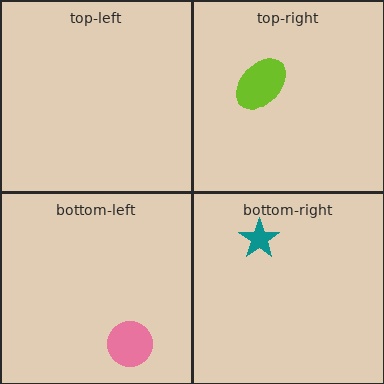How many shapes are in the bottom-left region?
1.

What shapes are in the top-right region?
The lime ellipse.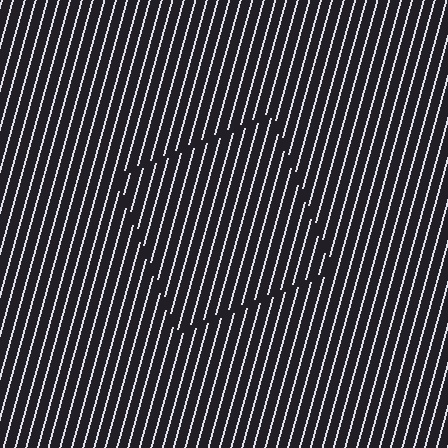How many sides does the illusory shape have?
4 sides — the line-ends trace a square.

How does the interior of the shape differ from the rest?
The interior of the shape contains the same grating, shifted by half a period — the contour is defined by the phase discontinuity where line-ends from the inner and outer gratings abut.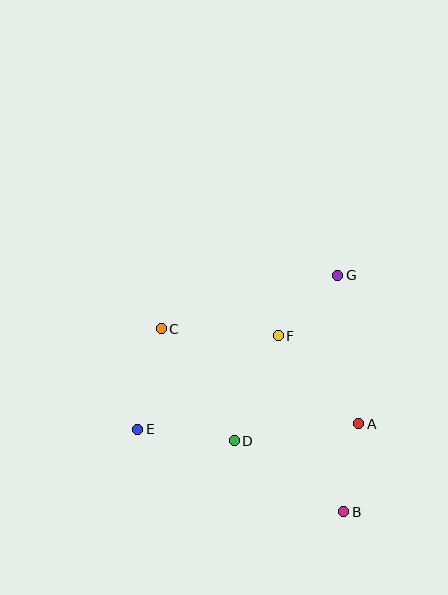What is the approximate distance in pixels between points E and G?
The distance between E and G is approximately 253 pixels.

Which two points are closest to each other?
Points F and G are closest to each other.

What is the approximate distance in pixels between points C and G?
The distance between C and G is approximately 185 pixels.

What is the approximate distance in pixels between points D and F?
The distance between D and F is approximately 114 pixels.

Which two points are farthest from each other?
Points B and C are farthest from each other.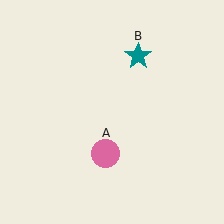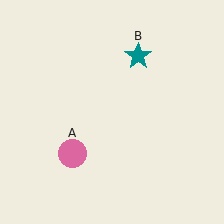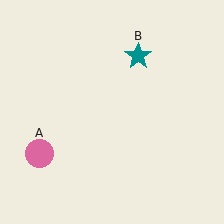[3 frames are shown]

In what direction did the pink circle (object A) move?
The pink circle (object A) moved left.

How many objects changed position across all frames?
1 object changed position: pink circle (object A).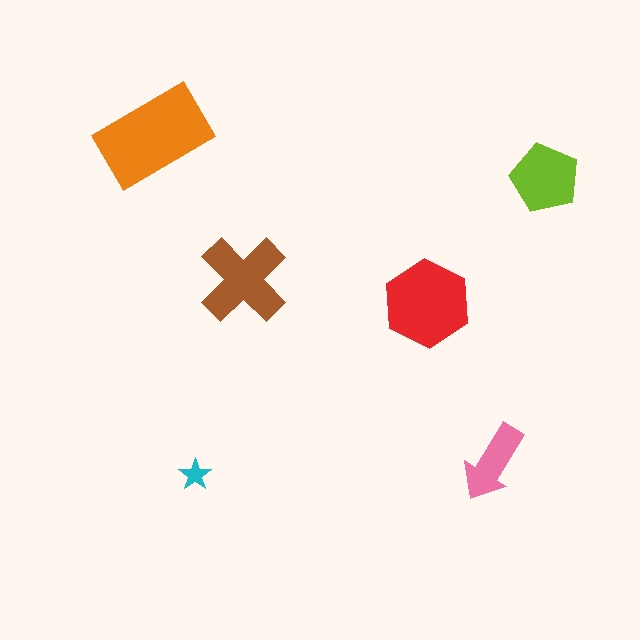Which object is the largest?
The orange rectangle.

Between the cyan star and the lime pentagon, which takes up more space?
The lime pentagon.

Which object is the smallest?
The cyan star.